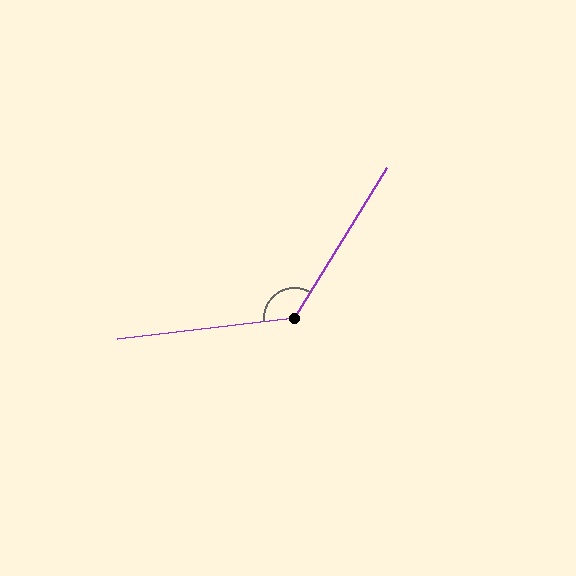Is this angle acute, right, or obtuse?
It is obtuse.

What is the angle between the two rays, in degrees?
Approximately 128 degrees.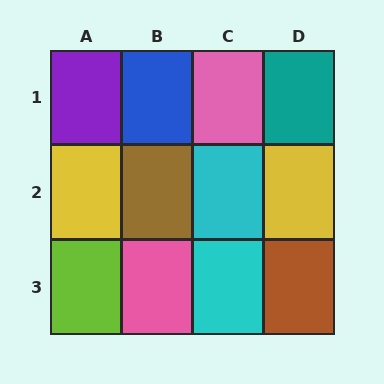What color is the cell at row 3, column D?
Brown.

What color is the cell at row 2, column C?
Cyan.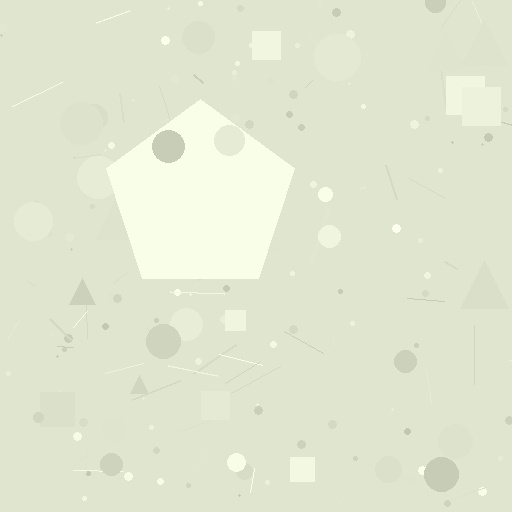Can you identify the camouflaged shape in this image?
The camouflaged shape is a pentagon.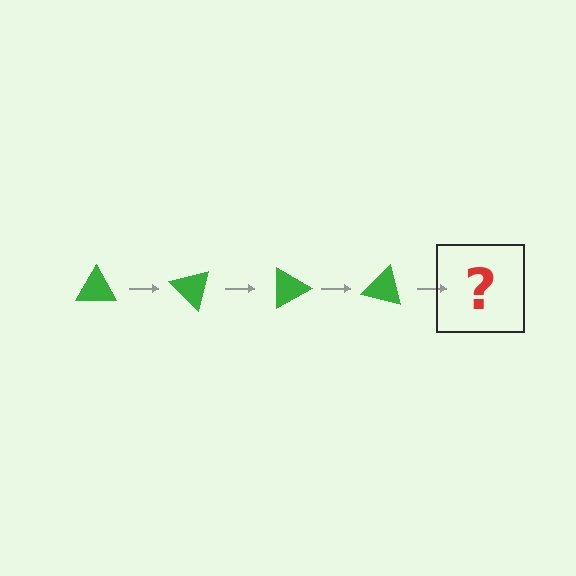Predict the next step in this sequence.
The next step is a green triangle rotated 180 degrees.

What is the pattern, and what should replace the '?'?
The pattern is that the triangle rotates 45 degrees each step. The '?' should be a green triangle rotated 180 degrees.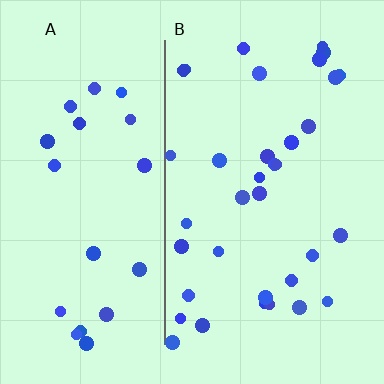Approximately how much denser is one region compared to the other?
Approximately 1.6× — region B over region A.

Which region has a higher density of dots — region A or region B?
B (the right).